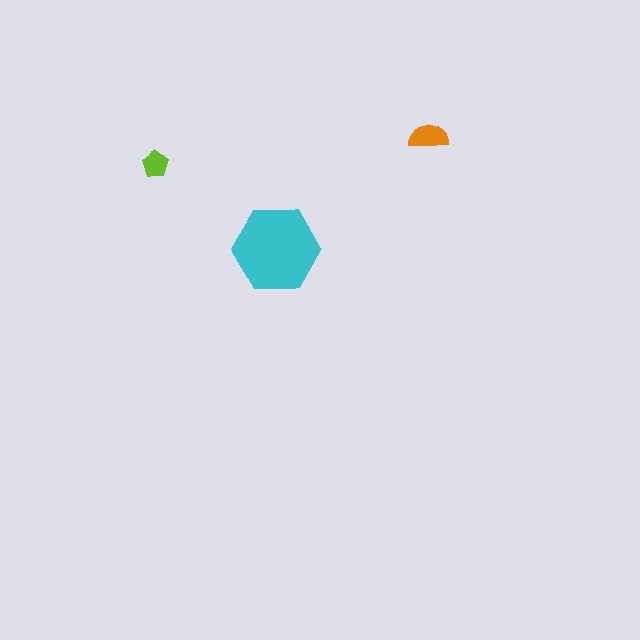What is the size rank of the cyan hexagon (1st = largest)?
1st.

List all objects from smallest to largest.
The lime pentagon, the orange semicircle, the cyan hexagon.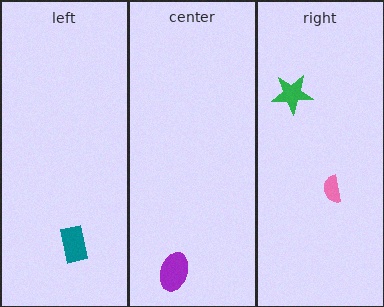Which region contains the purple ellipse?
The center region.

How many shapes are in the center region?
1.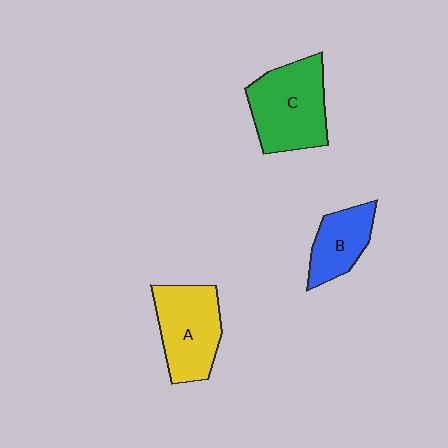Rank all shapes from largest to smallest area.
From largest to smallest: C (green), A (yellow), B (blue).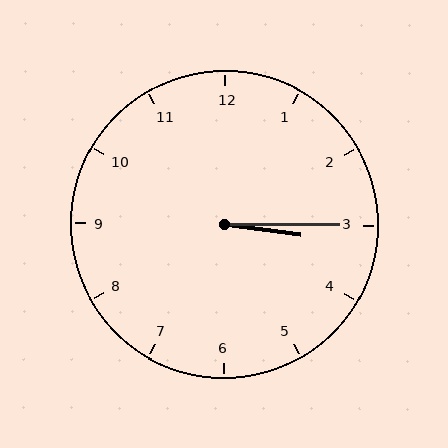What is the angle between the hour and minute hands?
Approximately 8 degrees.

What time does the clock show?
3:15.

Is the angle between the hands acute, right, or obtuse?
It is acute.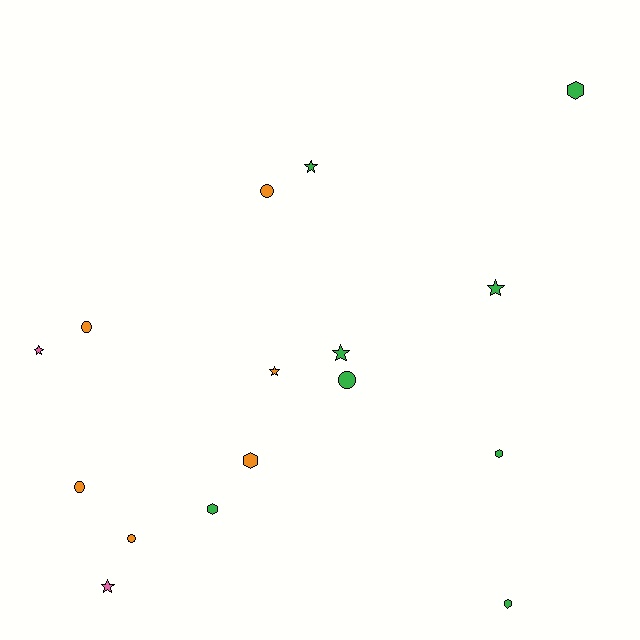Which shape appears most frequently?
Star, with 6 objects.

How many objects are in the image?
There are 16 objects.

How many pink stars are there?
There are 2 pink stars.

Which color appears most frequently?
Green, with 8 objects.